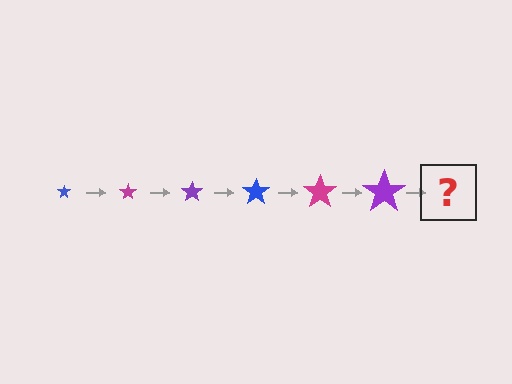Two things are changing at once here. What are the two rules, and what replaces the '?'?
The two rules are that the star grows larger each step and the color cycles through blue, magenta, and purple. The '?' should be a blue star, larger than the previous one.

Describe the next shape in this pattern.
It should be a blue star, larger than the previous one.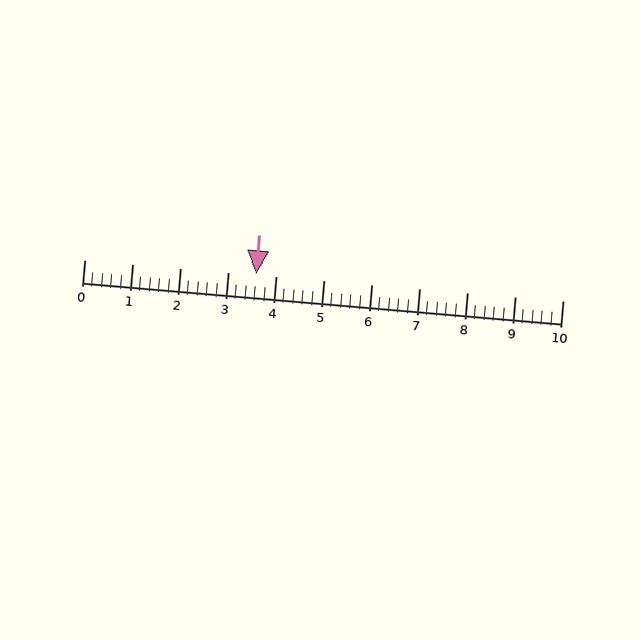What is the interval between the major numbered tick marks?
The major tick marks are spaced 1 units apart.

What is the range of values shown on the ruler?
The ruler shows values from 0 to 10.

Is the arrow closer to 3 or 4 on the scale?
The arrow is closer to 4.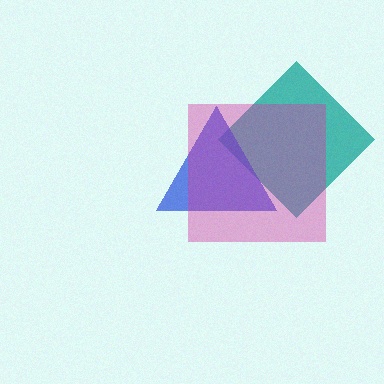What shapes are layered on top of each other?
The layered shapes are: a teal diamond, a blue triangle, a magenta square.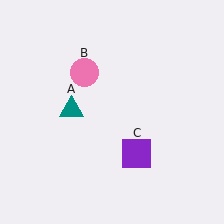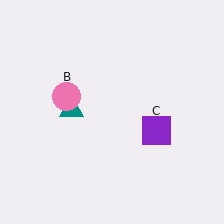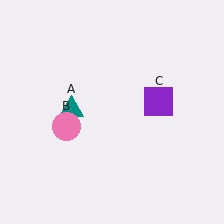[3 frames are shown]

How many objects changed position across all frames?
2 objects changed position: pink circle (object B), purple square (object C).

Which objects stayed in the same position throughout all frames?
Teal triangle (object A) remained stationary.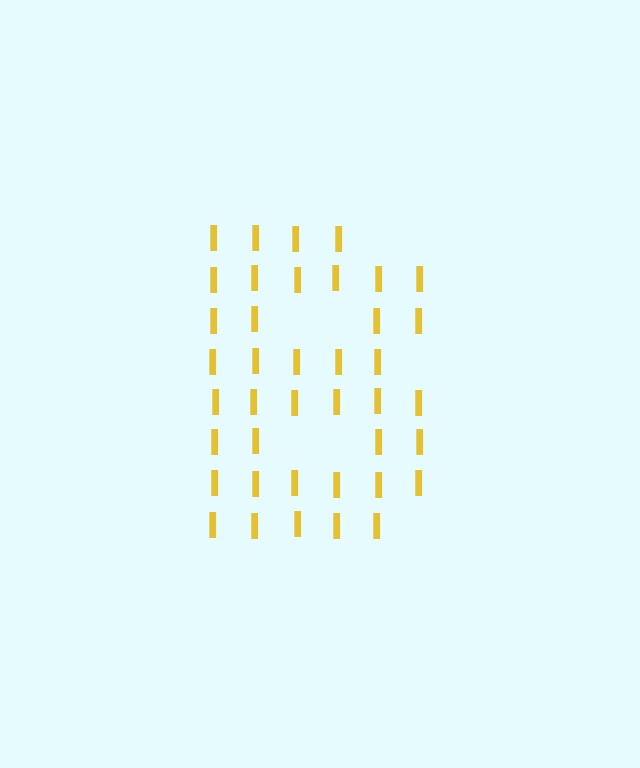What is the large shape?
The large shape is the letter B.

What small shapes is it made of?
It is made of small letter I's.